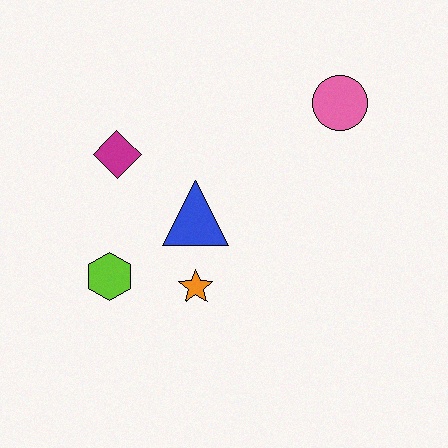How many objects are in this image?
There are 5 objects.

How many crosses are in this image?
There are no crosses.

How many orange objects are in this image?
There is 1 orange object.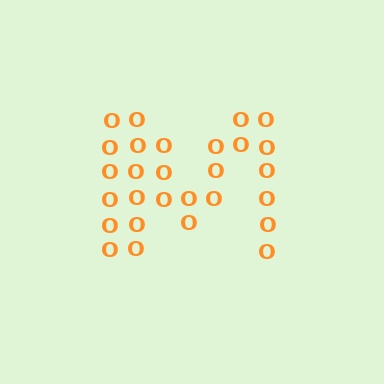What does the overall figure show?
The overall figure shows the letter M.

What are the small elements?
The small elements are letter O's.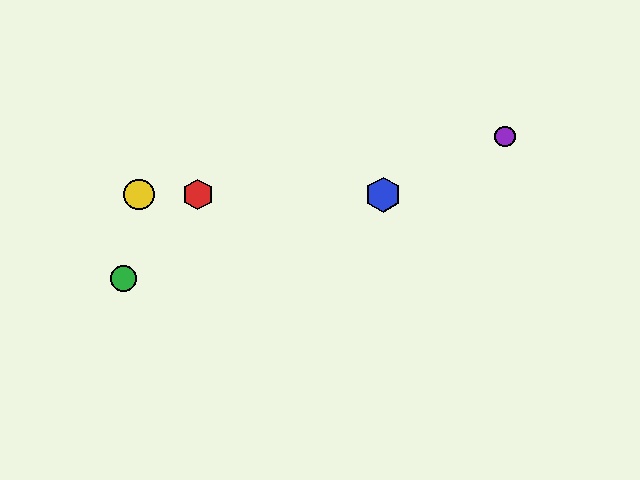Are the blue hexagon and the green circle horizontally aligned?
No, the blue hexagon is at y≈195 and the green circle is at y≈279.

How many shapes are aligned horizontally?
3 shapes (the red hexagon, the blue hexagon, the yellow circle) are aligned horizontally.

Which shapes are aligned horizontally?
The red hexagon, the blue hexagon, the yellow circle are aligned horizontally.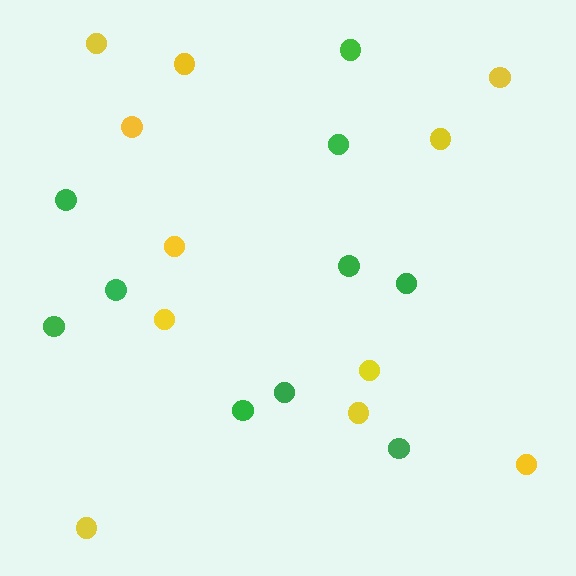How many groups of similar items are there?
There are 2 groups: one group of yellow circles (11) and one group of green circles (10).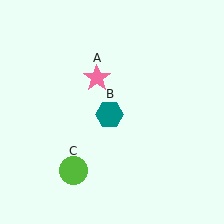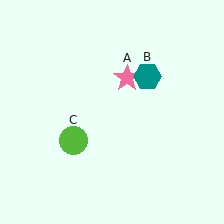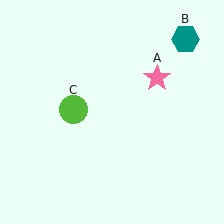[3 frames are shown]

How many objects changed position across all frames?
3 objects changed position: pink star (object A), teal hexagon (object B), lime circle (object C).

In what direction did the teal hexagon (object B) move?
The teal hexagon (object B) moved up and to the right.